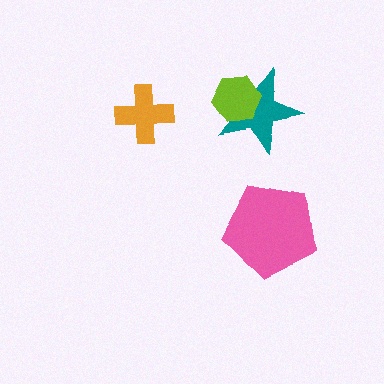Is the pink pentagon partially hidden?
No, no other shape covers it.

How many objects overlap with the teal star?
1 object overlaps with the teal star.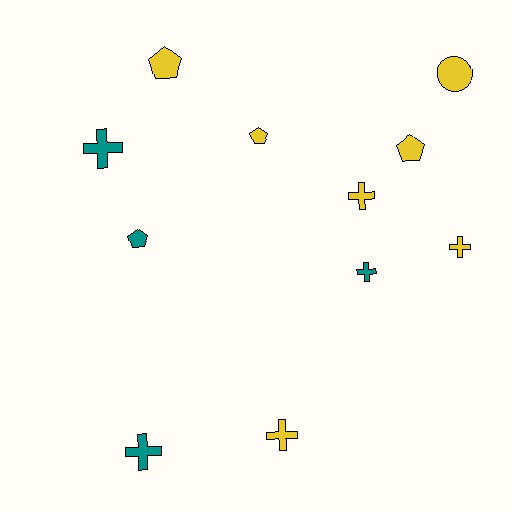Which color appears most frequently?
Yellow, with 7 objects.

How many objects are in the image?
There are 11 objects.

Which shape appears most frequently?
Cross, with 6 objects.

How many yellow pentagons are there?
There are 3 yellow pentagons.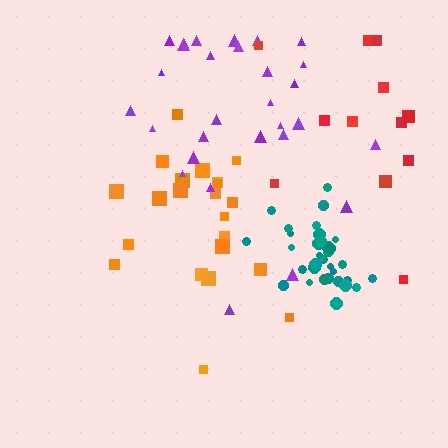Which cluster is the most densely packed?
Teal.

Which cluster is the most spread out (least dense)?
Red.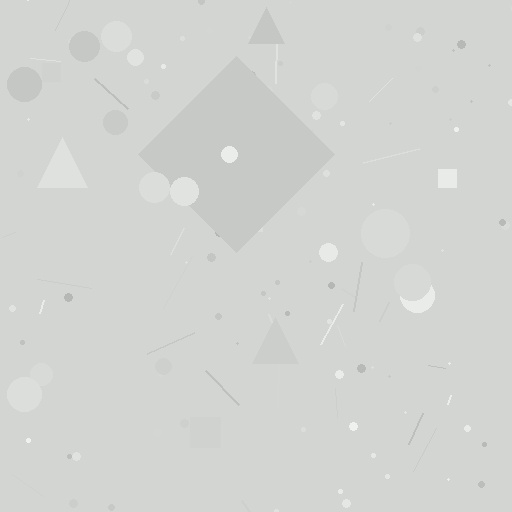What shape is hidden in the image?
A diamond is hidden in the image.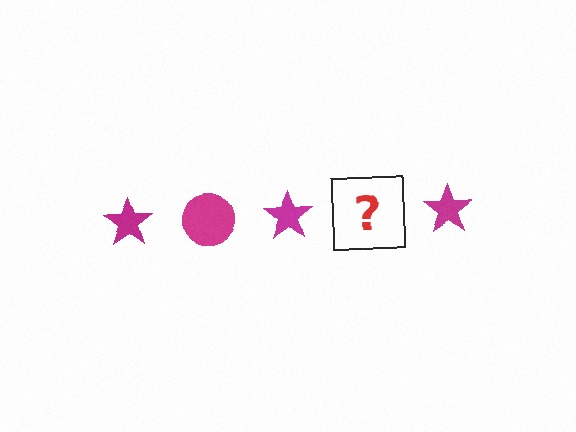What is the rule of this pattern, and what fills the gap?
The rule is that the pattern cycles through star, circle shapes in magenta. The gap should be filled with a magenta circle.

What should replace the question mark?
The question mark should be replaced with a magenta circle.